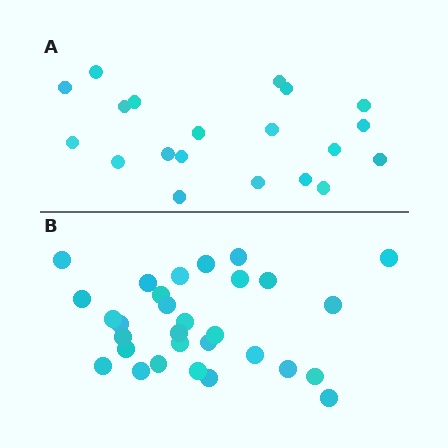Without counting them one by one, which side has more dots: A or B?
Region B (the bottom region) has more dots.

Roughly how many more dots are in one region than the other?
Region B has roughly 10 or so more dots than region A.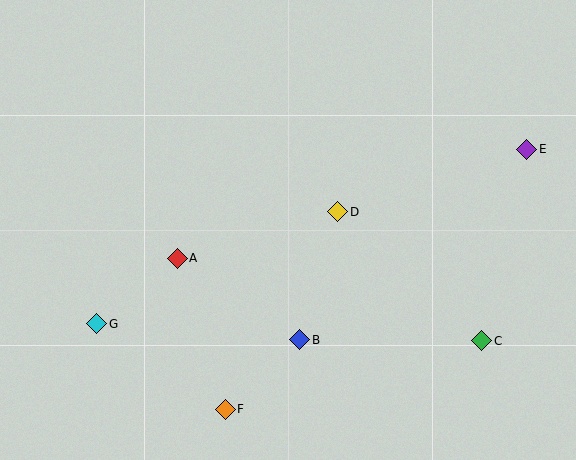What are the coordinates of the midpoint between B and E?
The midpoint between B and E is at (413, 245).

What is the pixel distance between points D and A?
The distance between D and A is 167 pixels.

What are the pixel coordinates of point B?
Point B is at (300, 340).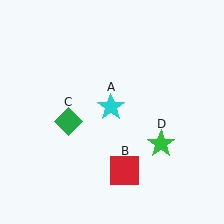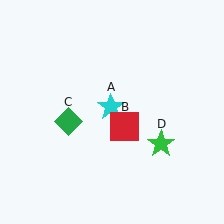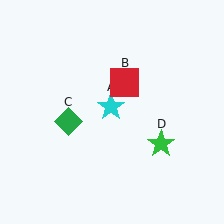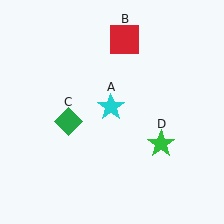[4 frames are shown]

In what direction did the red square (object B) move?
The red square (object B) moved up.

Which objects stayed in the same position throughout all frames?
Cyan star (object A) and green diamond (object C) and green star (object D) remained stationary.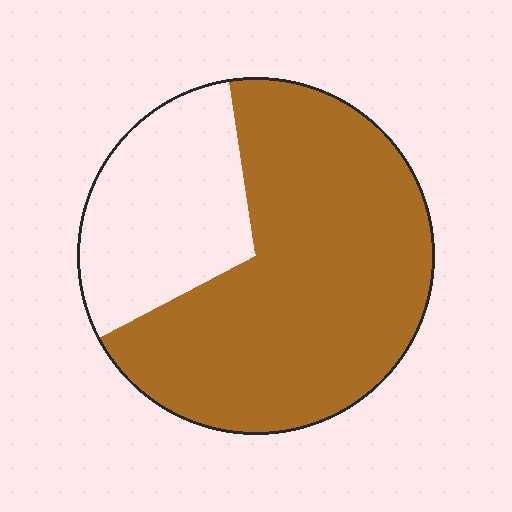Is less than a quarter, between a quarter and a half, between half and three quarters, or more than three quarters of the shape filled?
Between half and three quarters.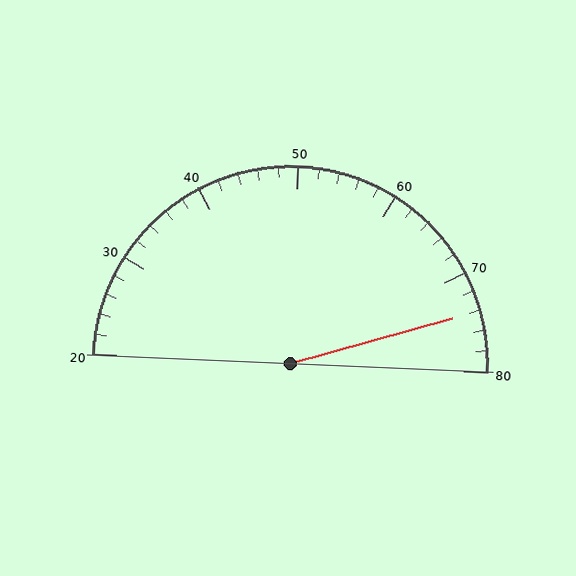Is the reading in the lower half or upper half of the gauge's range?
The reading is in the upper half of the range (20 to 80).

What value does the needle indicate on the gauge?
The needle indicates approximately 74.